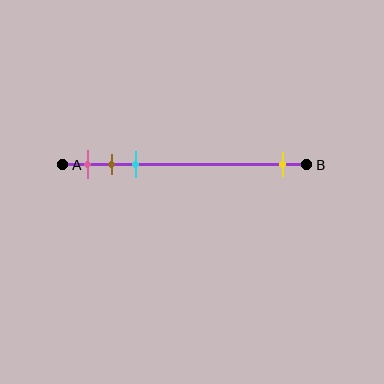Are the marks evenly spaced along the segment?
No, the marks are not evenly spaced.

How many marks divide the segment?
There are 4 marks dividing the segment.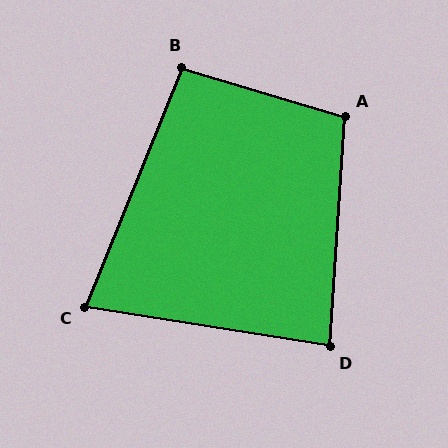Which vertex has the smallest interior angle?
C, at approximately 77 degrees.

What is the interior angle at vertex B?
Approximately 95 degrees (obtuse).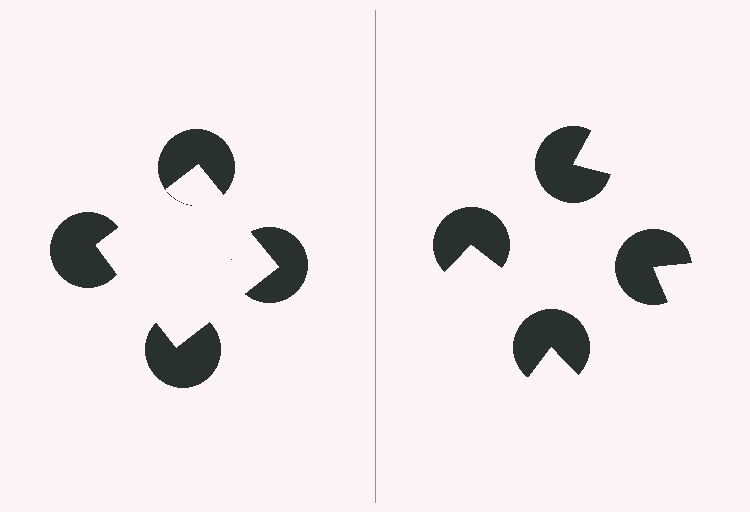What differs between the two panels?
The pac-man discs are positioned identically on both sides; only the wedge orientations differ. On the left they align to a square; on the right they are misaligned.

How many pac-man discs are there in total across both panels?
8 — 4 on each side.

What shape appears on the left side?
An illusory square.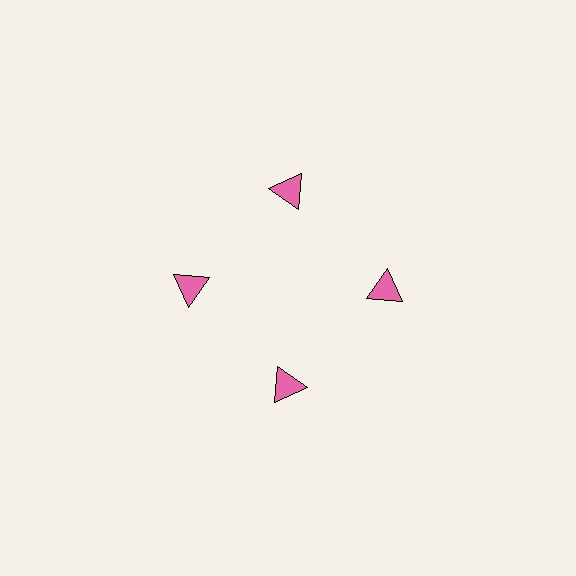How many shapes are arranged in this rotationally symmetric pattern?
There are 4 shapes, arranged in 4 groups of 1.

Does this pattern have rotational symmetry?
Yes, this pattern has 4-fold rotational symmetry. It looks the same after rotating 90 degrees around the center.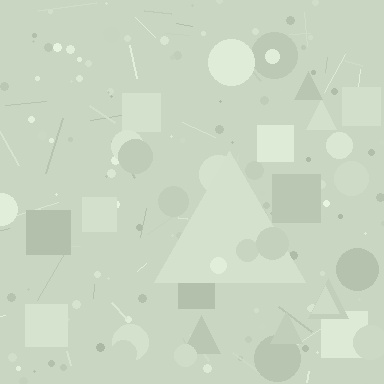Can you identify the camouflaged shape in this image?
The camouflaged shape is a triangle.